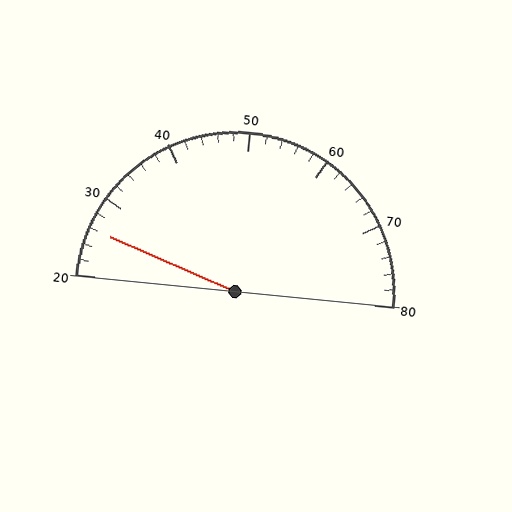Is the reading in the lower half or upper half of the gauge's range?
The reading is in the lower half of the range (20 to 80).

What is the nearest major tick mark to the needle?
The nearest major tick mark is 30.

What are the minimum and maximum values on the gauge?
The gauge ranges from 20 to 80.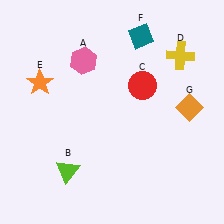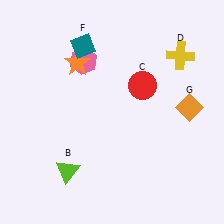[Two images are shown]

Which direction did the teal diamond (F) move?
The teal diamond (F) moved left.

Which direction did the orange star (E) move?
The orange star (E) moved right.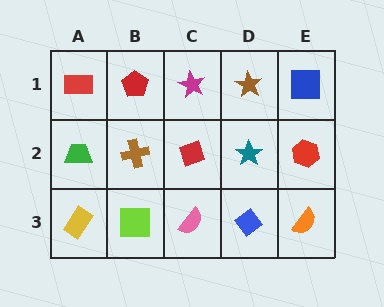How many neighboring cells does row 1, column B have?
3.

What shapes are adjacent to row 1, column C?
A red diamond (row 2, column C), a red pentagon (row 1, column B), a brown star (row 1, column D).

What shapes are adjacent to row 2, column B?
A red pentagon (row 1, column B), a lime square (row 3, column B), a green trapezoid (row 2, column A), a red diamond (row 2, column C).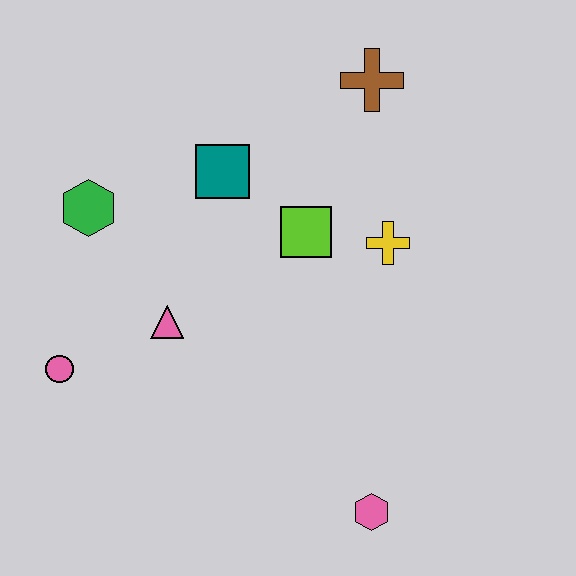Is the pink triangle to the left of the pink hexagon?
Yes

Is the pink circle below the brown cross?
Yes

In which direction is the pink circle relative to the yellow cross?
The pink circle is to the left of the yellow cross.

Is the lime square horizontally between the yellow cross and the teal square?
Yes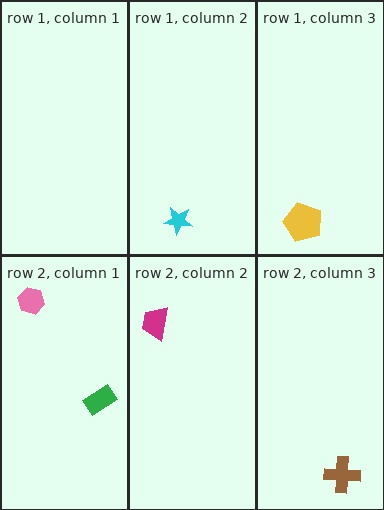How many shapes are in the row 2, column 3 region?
1.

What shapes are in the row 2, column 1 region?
The pink hexagon, the green rectangle.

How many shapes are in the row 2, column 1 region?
2.